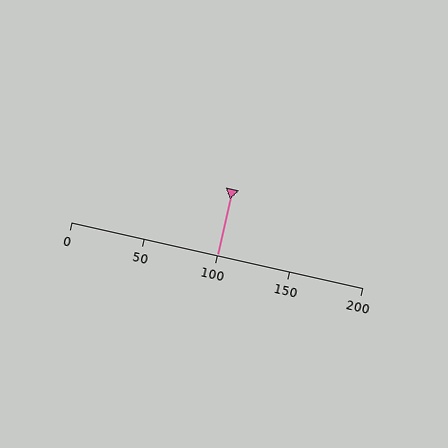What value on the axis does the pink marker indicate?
The marker indicates approximately 100.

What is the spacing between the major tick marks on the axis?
The major ticks are spaced 50 apart.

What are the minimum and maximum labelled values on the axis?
The axis runs from 0 to 200.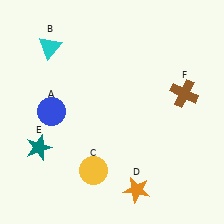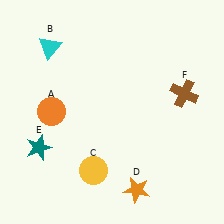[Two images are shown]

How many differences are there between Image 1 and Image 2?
There is 1 difference between the two images.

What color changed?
The circle (A) changed from blue in Image 1 to orange in Image 2.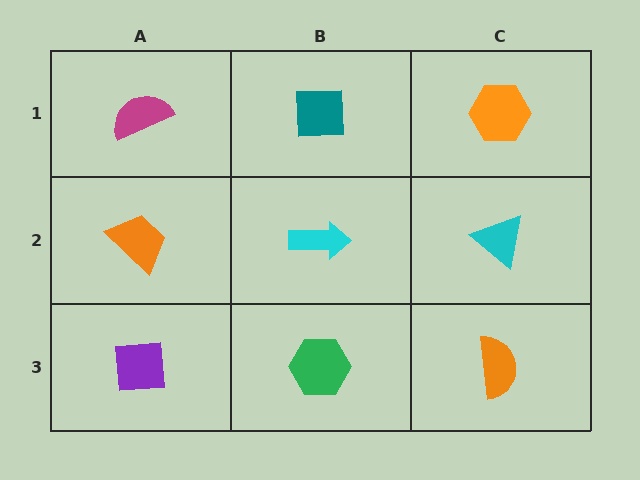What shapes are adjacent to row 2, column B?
A teal square (row 1, column B), a green hexagon (row 3, column B), an orange trapezoid (row 2, column A), a cyan triangle (row 2, column C).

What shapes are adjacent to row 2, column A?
A magenta semicircle (row 1, column A), a purple square (row 3, column A), a cyan arrow (row 2, column B).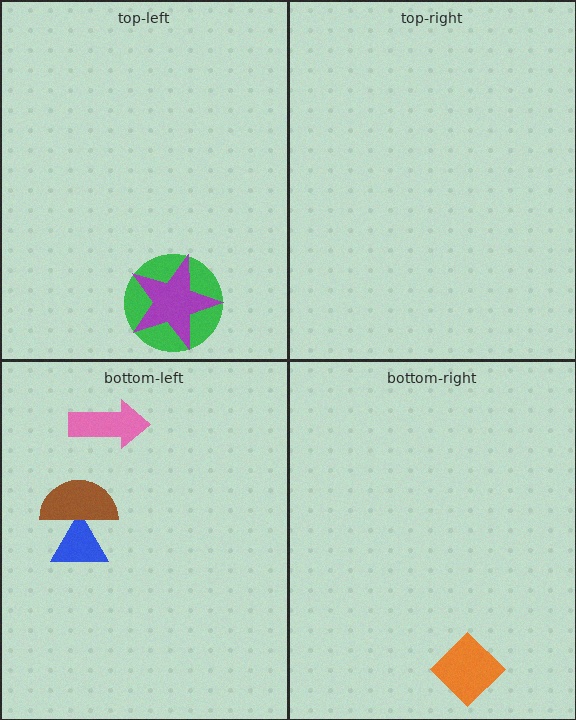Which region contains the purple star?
The top-left region.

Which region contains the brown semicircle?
The bottom-left region.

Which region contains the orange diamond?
The bottom-right region.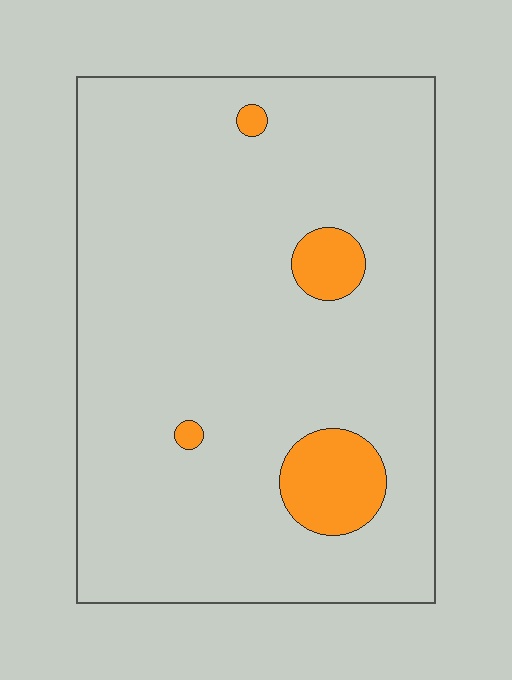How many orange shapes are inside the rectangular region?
4.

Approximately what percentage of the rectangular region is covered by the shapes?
Approximately 10%.